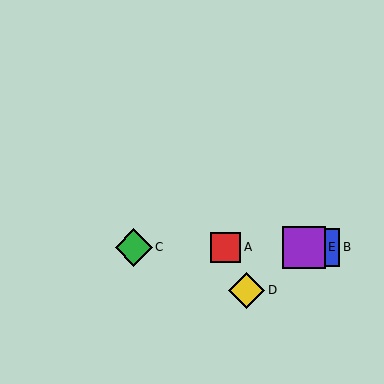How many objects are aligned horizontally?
4 objects (A, B, C, E) are aligned horizontally.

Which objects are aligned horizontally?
Objects A, B, C, E are aligned horizontally.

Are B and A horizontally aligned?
Yes, both are at y≈247.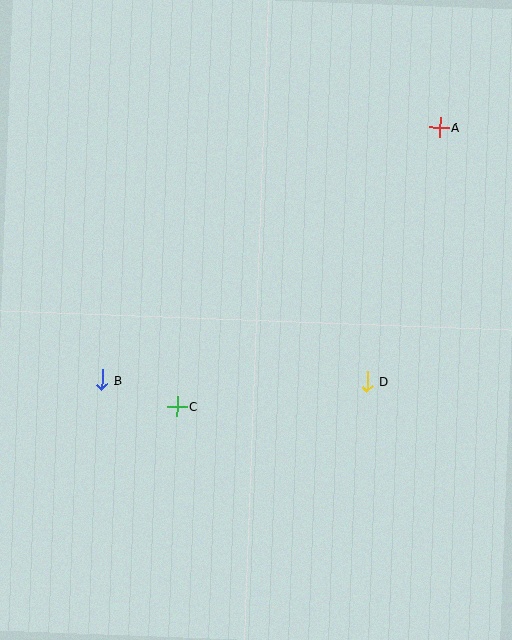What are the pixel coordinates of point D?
Point D is at (367, 381).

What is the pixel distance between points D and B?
The distance between D and B is 265 pixels.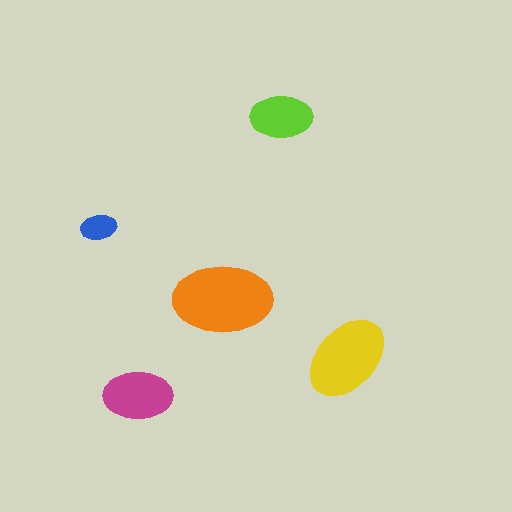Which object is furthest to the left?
The blue ellipse is leftmost.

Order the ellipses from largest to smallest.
the orange one, the yellow one, the magenta one, the lime one, the blue one.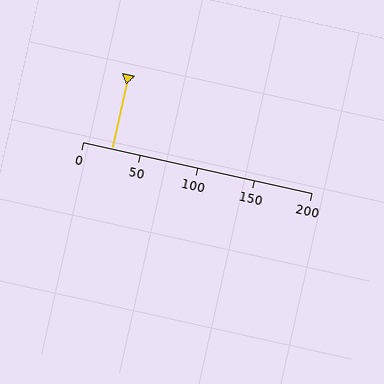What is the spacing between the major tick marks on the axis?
The major ticks are spaced 50 apart.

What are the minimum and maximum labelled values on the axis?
The axis runs from 0 to 200.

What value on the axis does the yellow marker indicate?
The marker indicates approximately 25.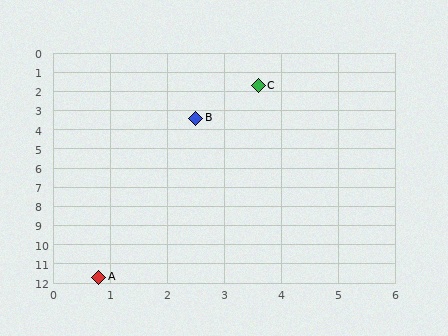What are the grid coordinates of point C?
Point C is at approximately (3.6, 1.7).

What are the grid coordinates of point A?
Point A is at approximately (0.8, 11.7).